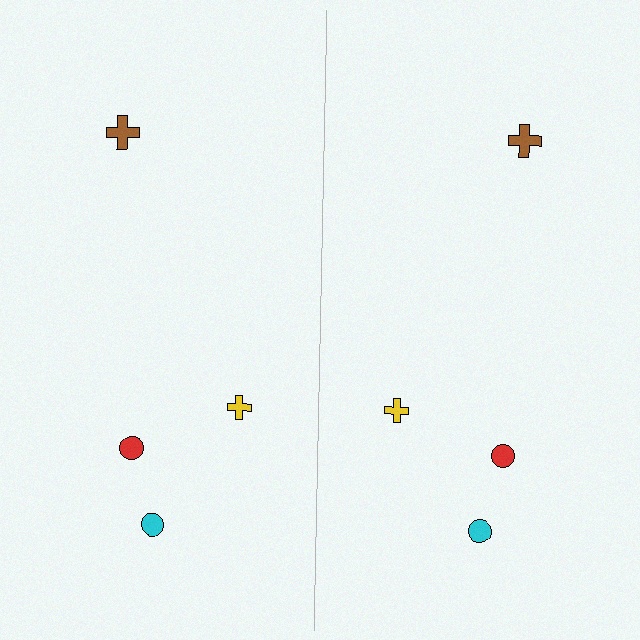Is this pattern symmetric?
Yes, this pattern has bilateral (reflection) symmetry.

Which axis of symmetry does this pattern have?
The pattern has a vertical axis of symmetry running through the center of the image.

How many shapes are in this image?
There are 8 shapes in this image.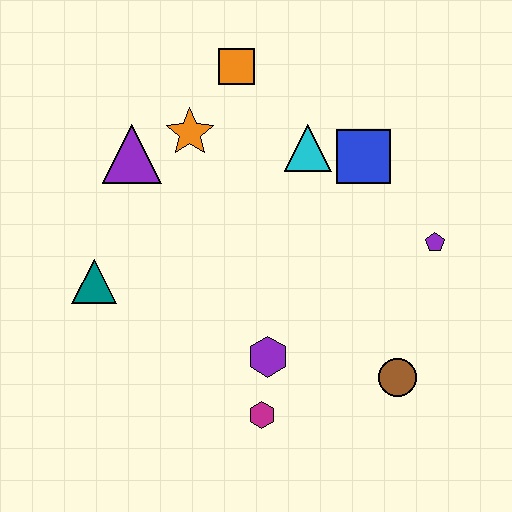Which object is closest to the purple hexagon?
The magenta hexagon is closest to the purple hexagon.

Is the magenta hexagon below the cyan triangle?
Yes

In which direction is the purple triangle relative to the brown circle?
The purple triangle is to the left of the brown circle.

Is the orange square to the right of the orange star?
Yes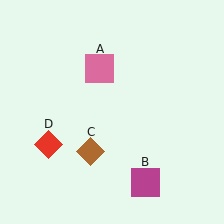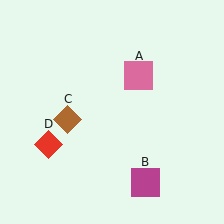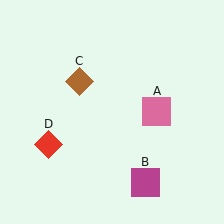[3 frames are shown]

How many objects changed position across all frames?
2 objects changed position: pink square (object A), brown diamond (object C).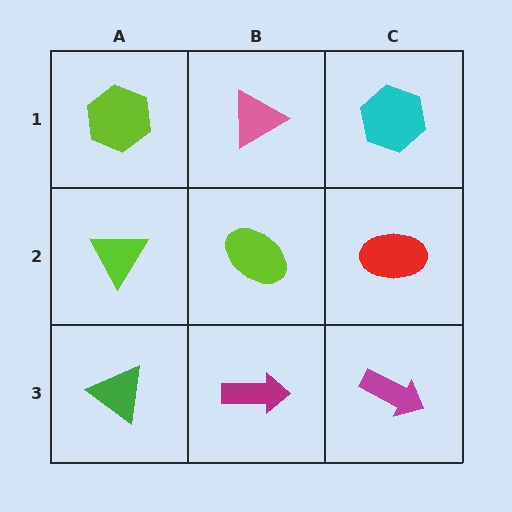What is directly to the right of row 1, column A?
A pink triangle.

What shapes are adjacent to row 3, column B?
A lime ellipse (row 2, column B), a green triangle (row 3, column A), a magenta arrow (row 3, column C).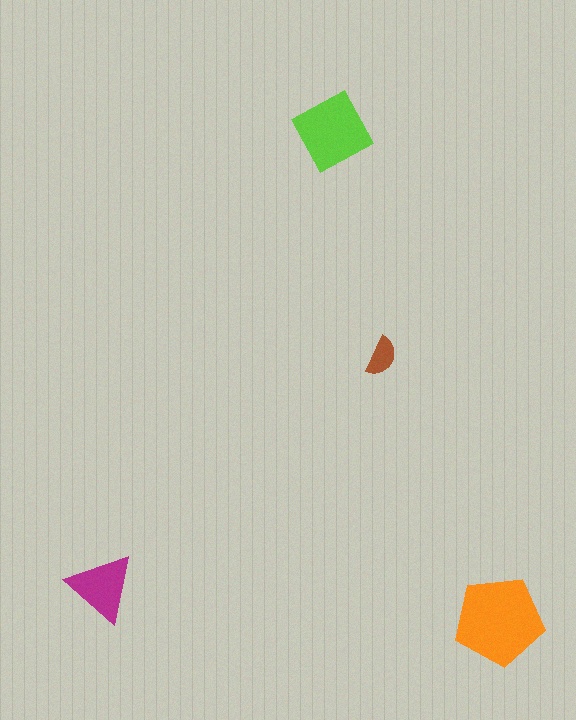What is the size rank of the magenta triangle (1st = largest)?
3rd.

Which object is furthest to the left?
The magenta triangle is leftmost.